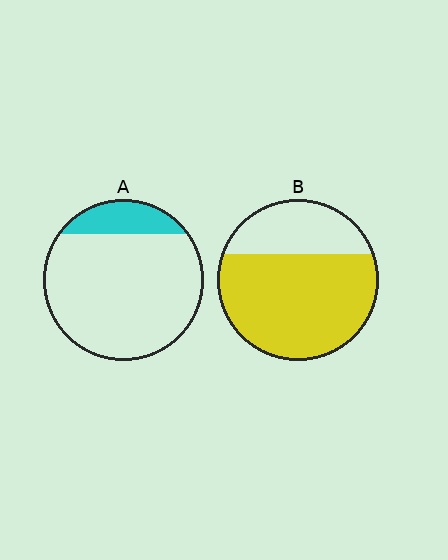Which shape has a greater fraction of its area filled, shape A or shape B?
Shape B.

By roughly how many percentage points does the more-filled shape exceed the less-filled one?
By roughly 55 percentage points (B over A).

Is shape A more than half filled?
No.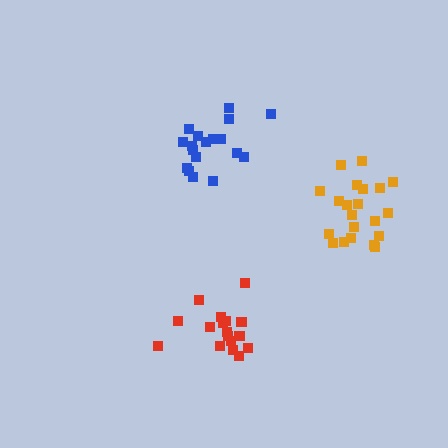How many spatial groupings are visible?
There are 3 spatial groupings.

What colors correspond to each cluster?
The clusters are colored: blue, orange, red.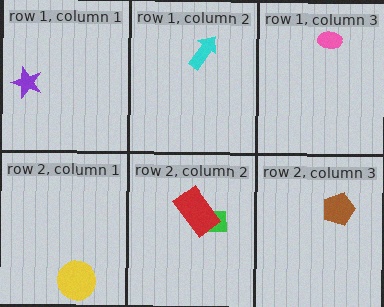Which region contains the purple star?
The row 1, column 1 region.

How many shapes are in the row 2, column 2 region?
2.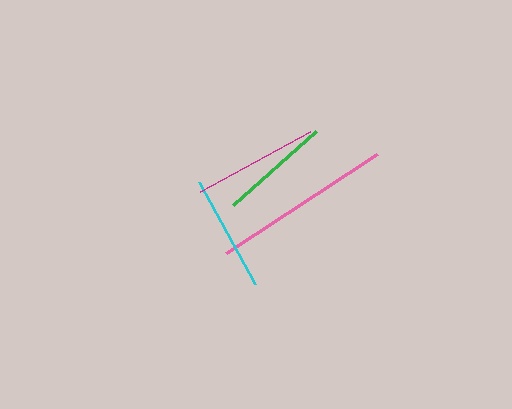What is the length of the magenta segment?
The magenta segment is approximately 125 pixels long.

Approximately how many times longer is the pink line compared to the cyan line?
The pink line is approximately 1.6 times the length of the cyan line.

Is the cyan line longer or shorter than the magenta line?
The magenta line is longer than the cyan line.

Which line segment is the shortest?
The green line is the shortest at approximately 111 pixels.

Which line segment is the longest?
The pink line is the longest at approximately 181 pixels.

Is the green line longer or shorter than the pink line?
The pink line is longer than the green line.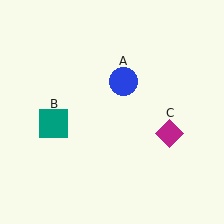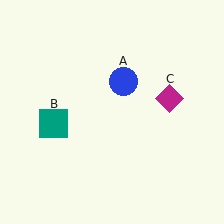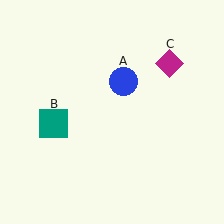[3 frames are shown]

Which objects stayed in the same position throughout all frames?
Blue circle (object A) and teal square (object B) remained stationary.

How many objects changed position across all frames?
1 object changed position: magenta diamond (object C).